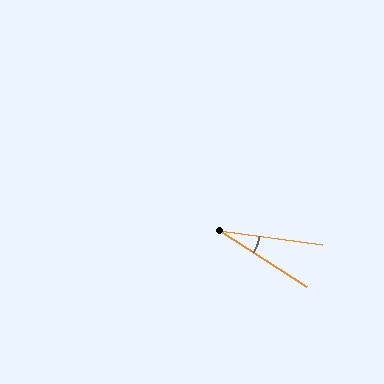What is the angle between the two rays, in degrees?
Approximately 25 degrees.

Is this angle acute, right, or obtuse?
It is acute.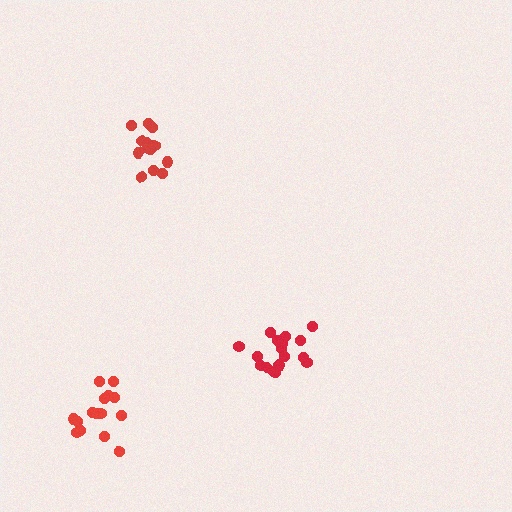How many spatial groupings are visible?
There are 3 spatial groupings.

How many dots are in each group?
Group 1: 14 dots, Group 2: 18 dots, Group 3: 15 dots (47 total).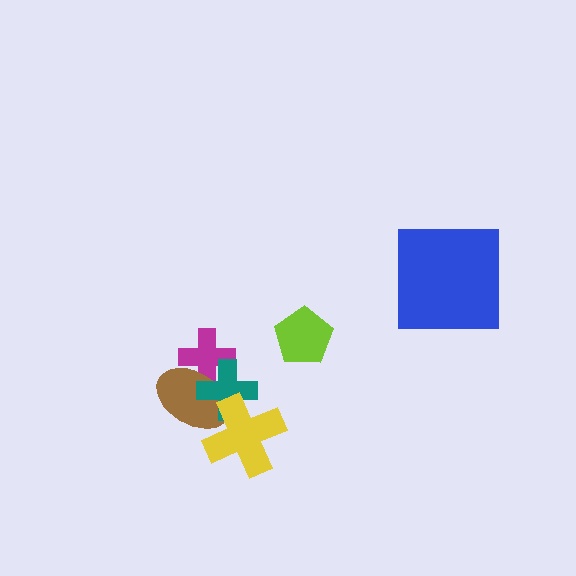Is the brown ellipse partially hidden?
Yes, it is partially covered by another shape.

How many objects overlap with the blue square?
0 objects overlap with the blue square.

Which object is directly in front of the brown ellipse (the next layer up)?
The teal cross is directly in front of the brown ellipse.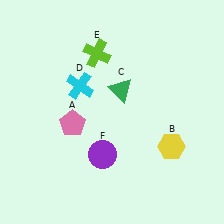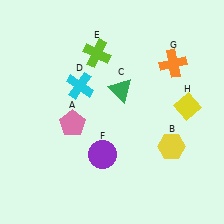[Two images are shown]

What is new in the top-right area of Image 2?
A yellow diamond (H) was added in the top-right area of Image 2.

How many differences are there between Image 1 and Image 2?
There are 2 differences between the two images.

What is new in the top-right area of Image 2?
An orange cross (G) was added in the top-right area of Image 2.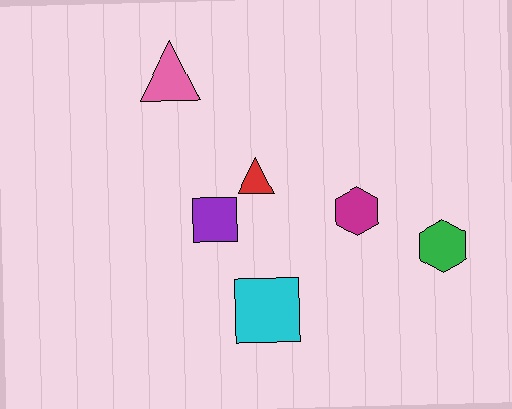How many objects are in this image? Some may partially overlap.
There are 6 objects.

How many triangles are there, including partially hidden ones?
There are 2 triangles.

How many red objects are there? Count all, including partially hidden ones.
There is 1 red object.